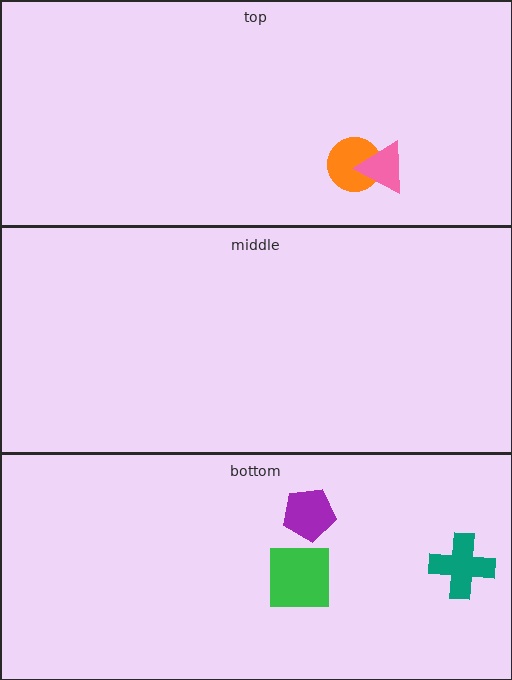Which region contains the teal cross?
The bottom region.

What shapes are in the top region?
The orange circle, the pink triangle.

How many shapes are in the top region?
2.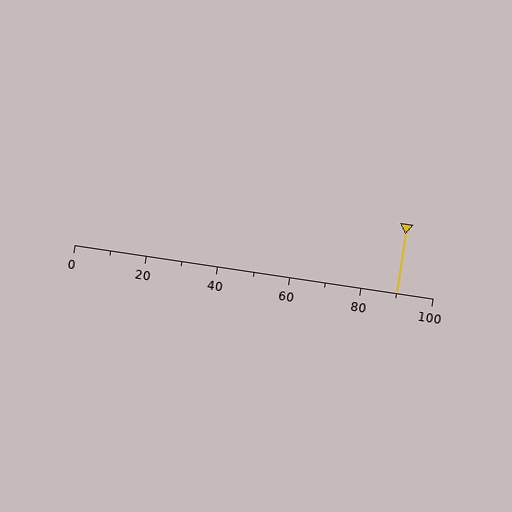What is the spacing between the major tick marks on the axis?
The major ticks are spaced 20 apart.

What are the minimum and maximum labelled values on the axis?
The axis runs from 0 to 100.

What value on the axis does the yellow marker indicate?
The marker indicates approximately 90.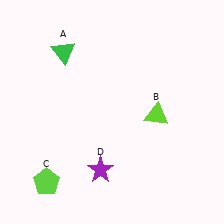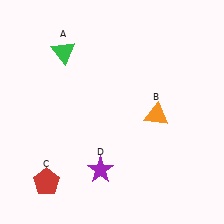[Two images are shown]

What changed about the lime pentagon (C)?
In Image 1, C is lime. In Image 2, it changed to red.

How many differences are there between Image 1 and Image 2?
There are 2 differences between the two images.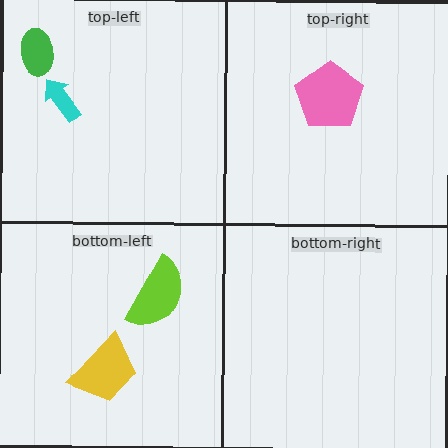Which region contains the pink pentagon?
The top-right region.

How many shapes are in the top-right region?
1.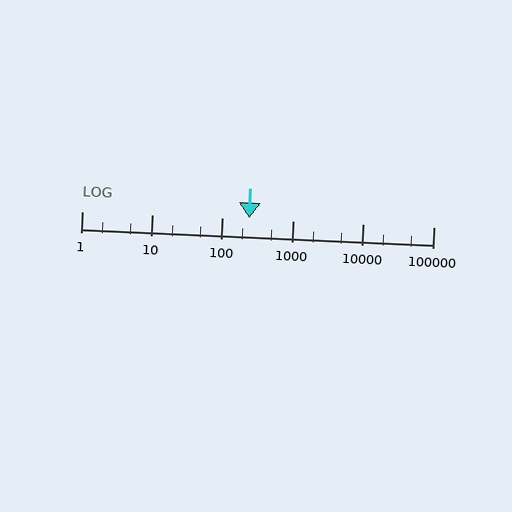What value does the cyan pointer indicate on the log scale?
The pointer indicates approximately 240.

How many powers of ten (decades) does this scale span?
The scale spans 5 decades, from 1 to 100000.